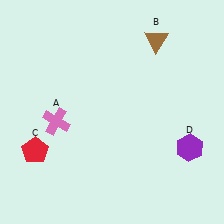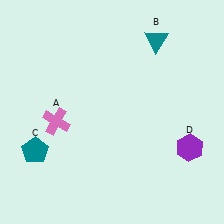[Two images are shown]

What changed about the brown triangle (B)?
In Image 1, B is brown. In Image 2, it changed to teal.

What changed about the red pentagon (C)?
In Image 1, C is red. In Image 2, it changed to teal.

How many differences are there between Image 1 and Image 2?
There are 2 differences between the two images.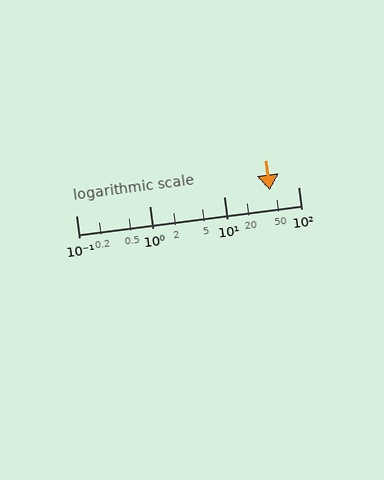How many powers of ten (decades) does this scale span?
The scale spans 3 decades, from 0.1 to 100.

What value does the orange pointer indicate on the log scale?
The pointer indicates approximately 42.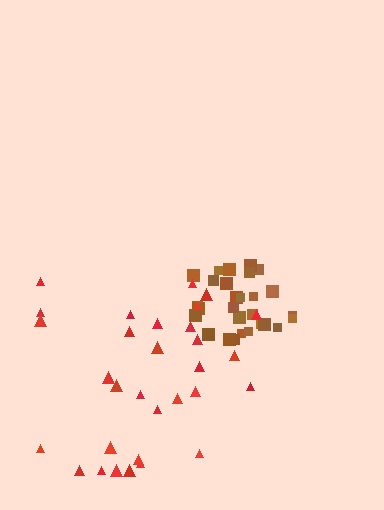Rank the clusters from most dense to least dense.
brown, red.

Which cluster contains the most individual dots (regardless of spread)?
Red (31).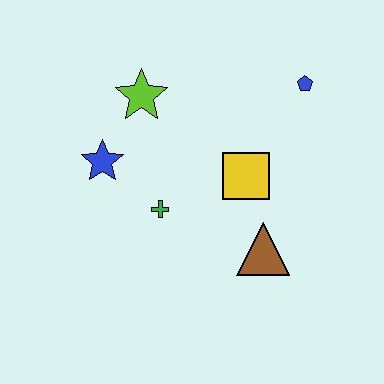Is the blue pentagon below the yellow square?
No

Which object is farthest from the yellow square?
The blue star is farthest from the yellow square.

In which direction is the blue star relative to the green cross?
The blue star is to the left of the green cross.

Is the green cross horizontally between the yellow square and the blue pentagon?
No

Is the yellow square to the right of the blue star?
Yes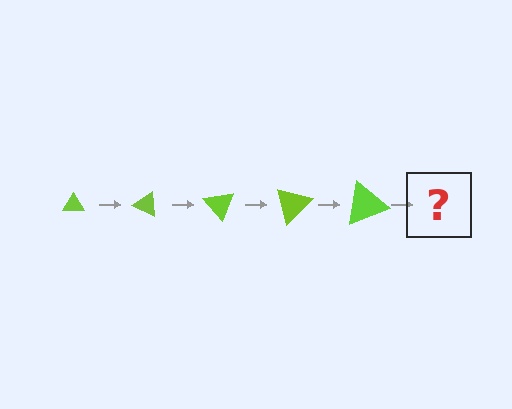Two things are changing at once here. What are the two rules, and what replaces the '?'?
The two rules are that the triangle grows larger each step and it rotates 25 degrees each step. The '?' should be a triangle, larger than the previous one and rotated 125 degrees from the start.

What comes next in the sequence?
The next element should be a triangle, larger than the previous one and rotated 125 degrees from the start.